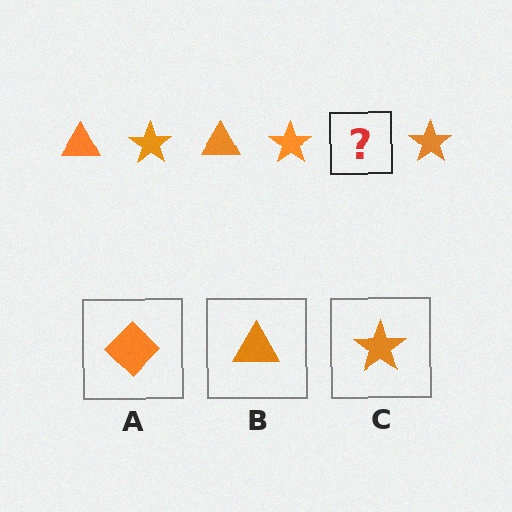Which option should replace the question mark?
Option B.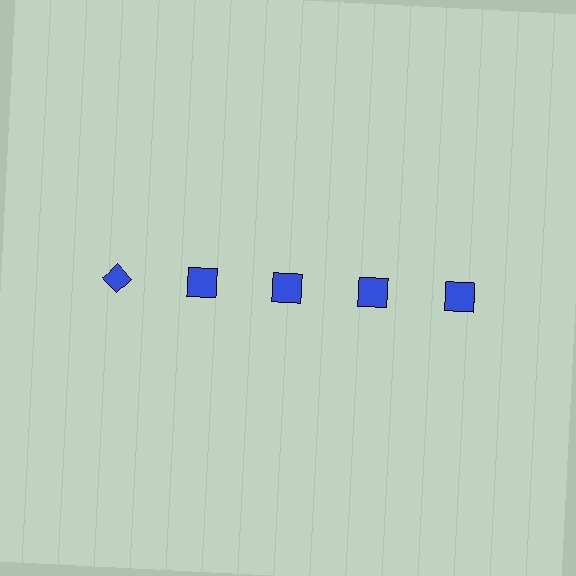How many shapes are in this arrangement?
There are 5 shapes arranged in a grid pattern.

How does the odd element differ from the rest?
It has a different shape: diamond instead of square.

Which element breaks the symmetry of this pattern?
The blue diamond in the top row, leftmost column breaks the symmetry. All other shapes are blue squares.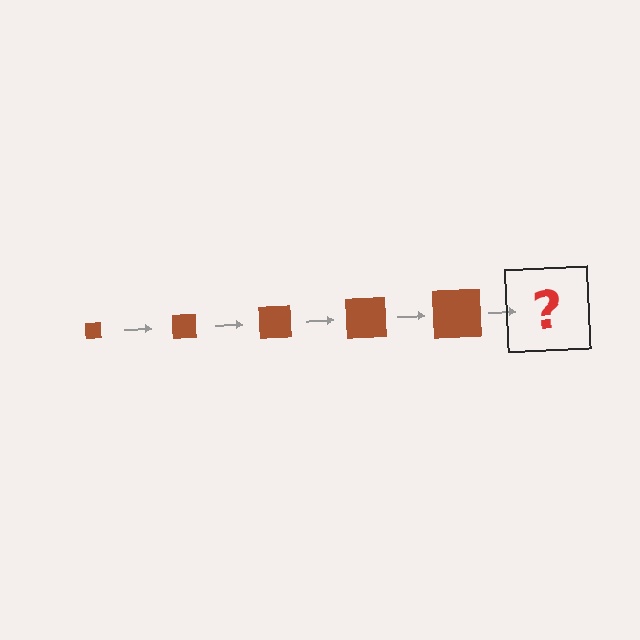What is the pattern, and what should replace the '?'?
The pattern is that the square gets progressively larger each step. The '?' should be a brown square, larger than the previous one.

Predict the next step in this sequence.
The next step is a brown square, larger than the previous one.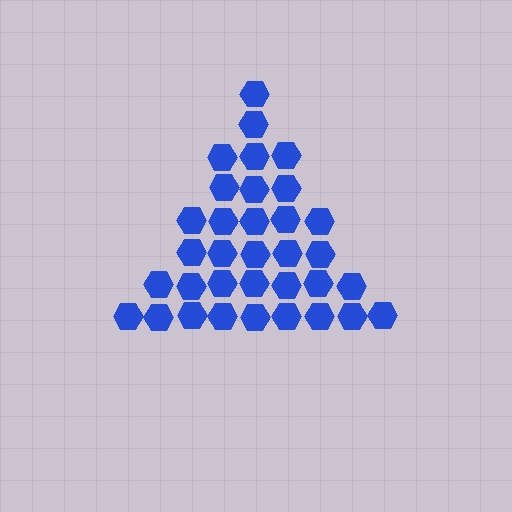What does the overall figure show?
The overall figure shows a triangle.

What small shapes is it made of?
It is made of small hexagons.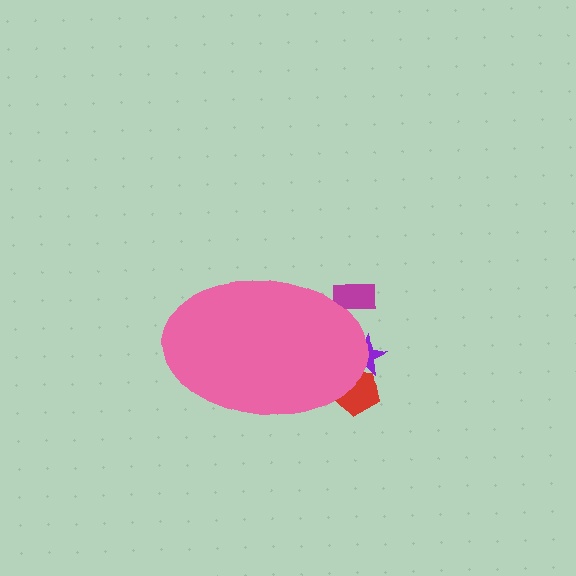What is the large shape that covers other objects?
A pink ellipse.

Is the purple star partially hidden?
Yes, the purple star is partially hidden behind the pink ellipse.